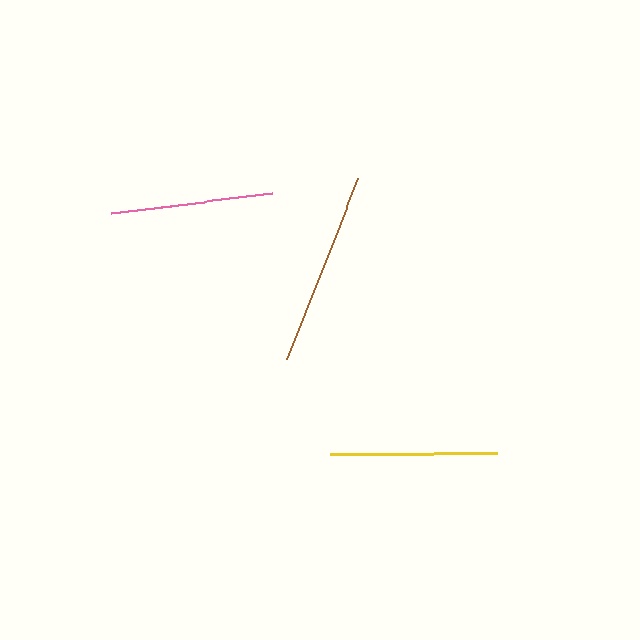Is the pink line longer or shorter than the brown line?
The brown line is longer than the pink line.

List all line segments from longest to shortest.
From longest to shortest: brown, yellow, pink.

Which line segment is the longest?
The brown line is the longest at approximately 195 pixels.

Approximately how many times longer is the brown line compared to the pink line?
The brown line is approximately 1.2 times the length of the pink line.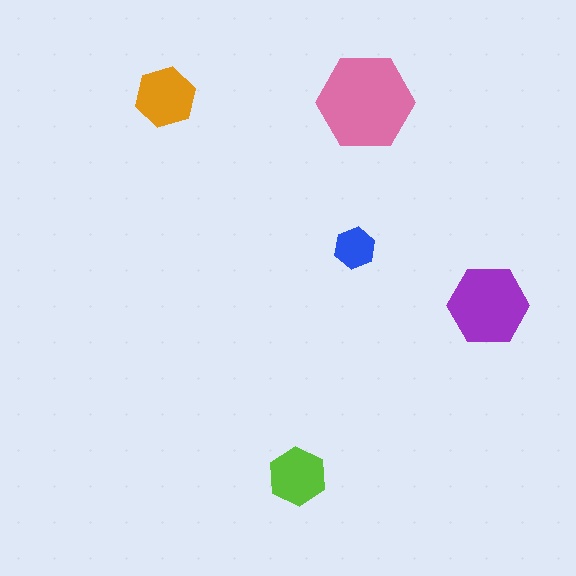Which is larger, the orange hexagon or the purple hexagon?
The purple one.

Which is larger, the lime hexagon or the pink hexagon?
The pink one.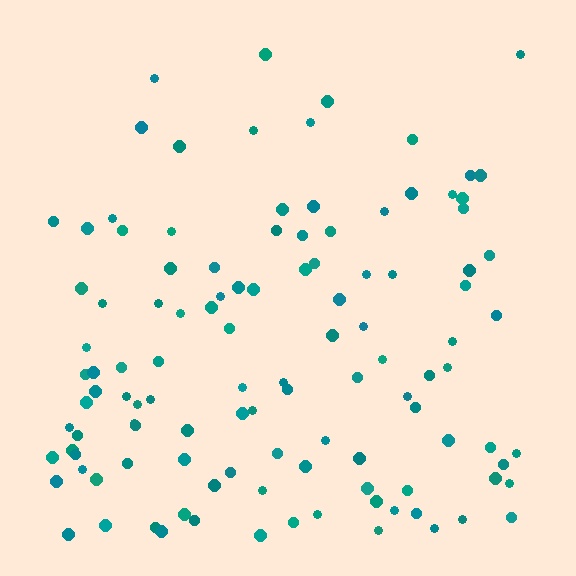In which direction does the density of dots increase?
From top to bottom, with the bottom side densest.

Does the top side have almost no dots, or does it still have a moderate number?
Still a moderate number, just noticeably fewer than the bottom.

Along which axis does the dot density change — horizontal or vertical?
Vertical.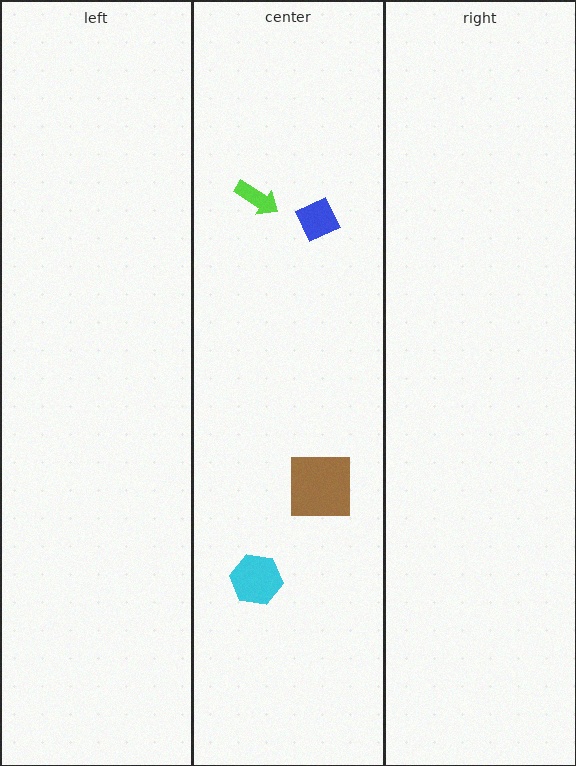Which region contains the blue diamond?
The center region.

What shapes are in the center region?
The cyan hexagon, the brown square, the lime arrow, the blue diamond.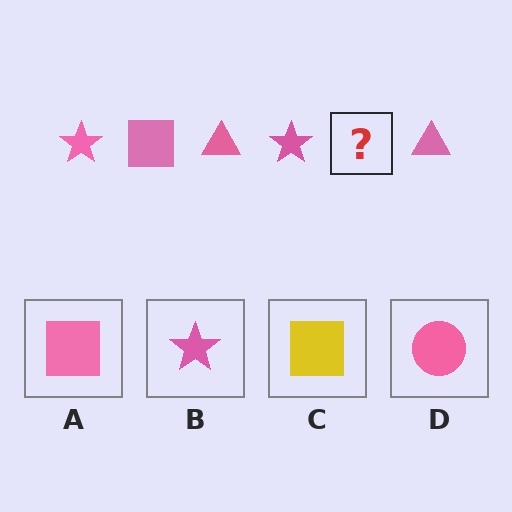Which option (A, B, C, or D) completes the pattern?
A.